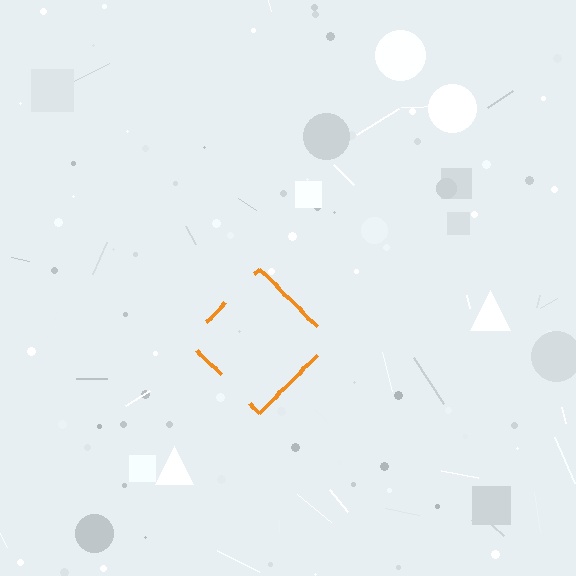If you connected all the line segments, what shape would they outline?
They would outline a diamond.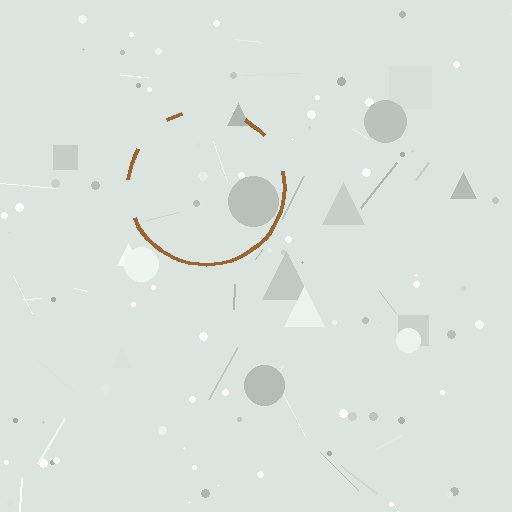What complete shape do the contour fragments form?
The contour fragments form a circle.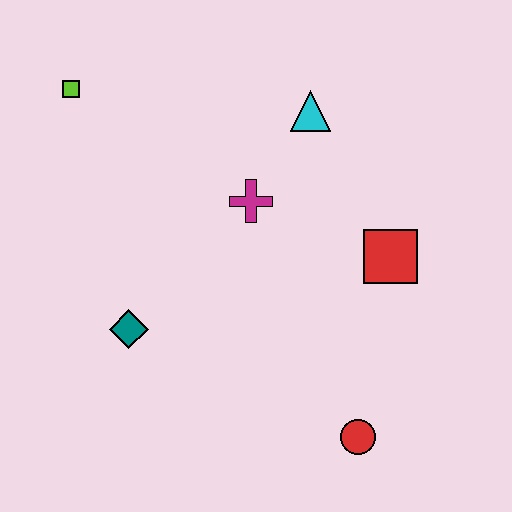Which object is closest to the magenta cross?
The cyan triangle is closest to the magenta cross.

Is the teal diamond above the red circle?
Yes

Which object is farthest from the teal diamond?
The cyan triangle is farthest from the teal diamond.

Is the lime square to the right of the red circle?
No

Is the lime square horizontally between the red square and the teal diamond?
No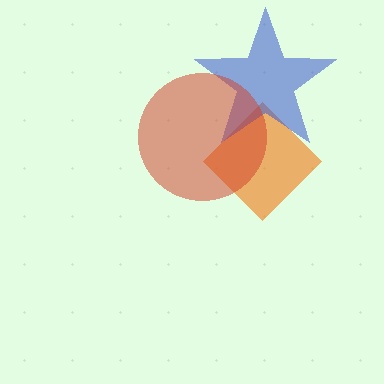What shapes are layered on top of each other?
The layered shapes are: an orange diamond, a blue star, a red circle.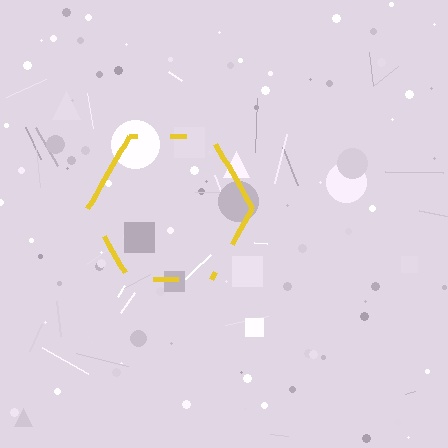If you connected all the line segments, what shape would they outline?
They would outline a hexagon.